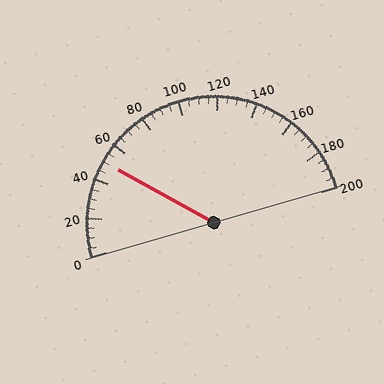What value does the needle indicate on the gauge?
The needle indicates approximately 50.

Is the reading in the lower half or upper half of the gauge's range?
The reading is in the lower half of the range (0 to 200).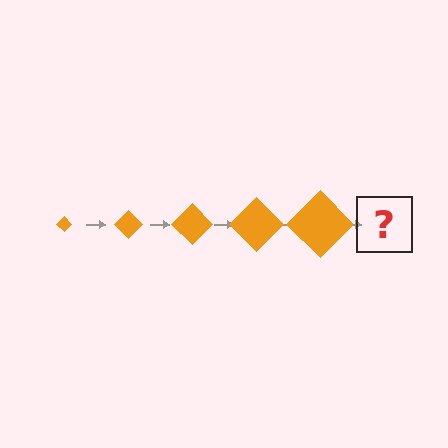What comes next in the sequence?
The next element should be an orange diamond, larger than the previous one.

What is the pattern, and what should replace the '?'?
The pattern is that the diamond gets progressively larger each step. The '?' should be an orange diamond, larger than the previous one.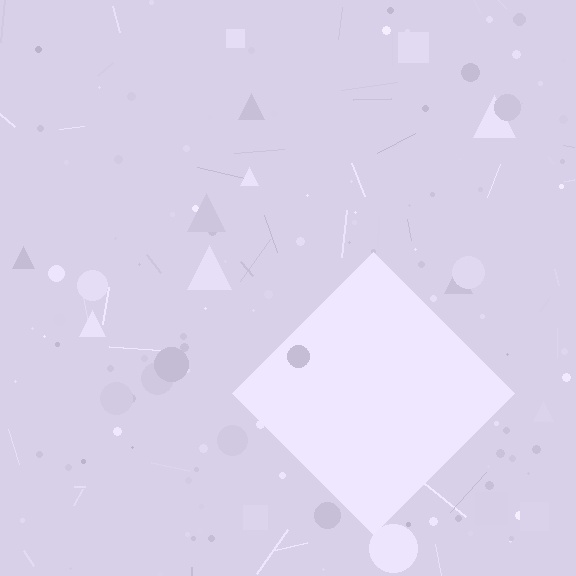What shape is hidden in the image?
A diamond is hidden in the image.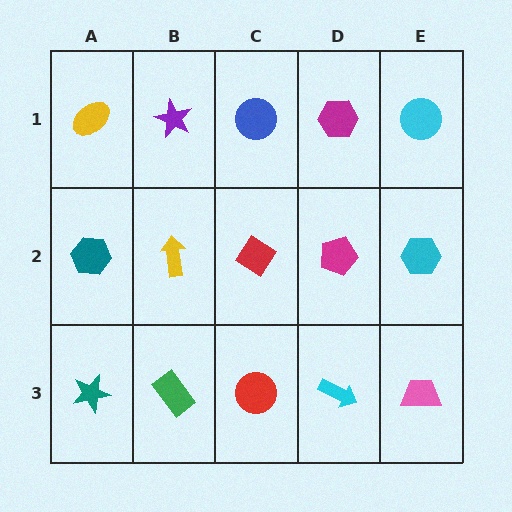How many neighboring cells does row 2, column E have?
3.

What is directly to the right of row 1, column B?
A blue circle.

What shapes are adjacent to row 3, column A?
A teal hexagon (row 2, column A), a green rectangle (row 3, column B).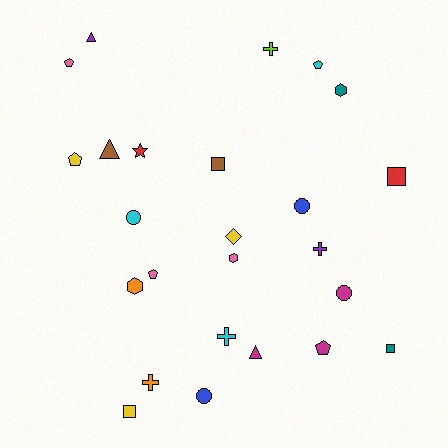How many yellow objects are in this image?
There are 3 yellow objects.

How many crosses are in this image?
There are 4 crosses.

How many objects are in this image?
There are 25 objects.